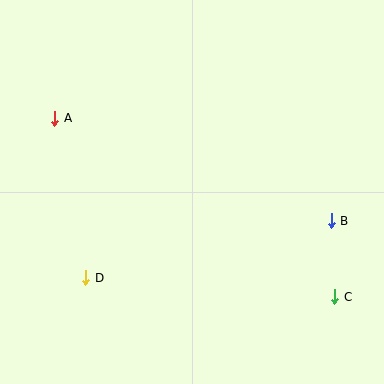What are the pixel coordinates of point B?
Point B is at (331, 221).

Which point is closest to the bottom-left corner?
Point D is closest to the bottom-left corner.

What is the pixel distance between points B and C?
The distance between B and C is 76 pixels.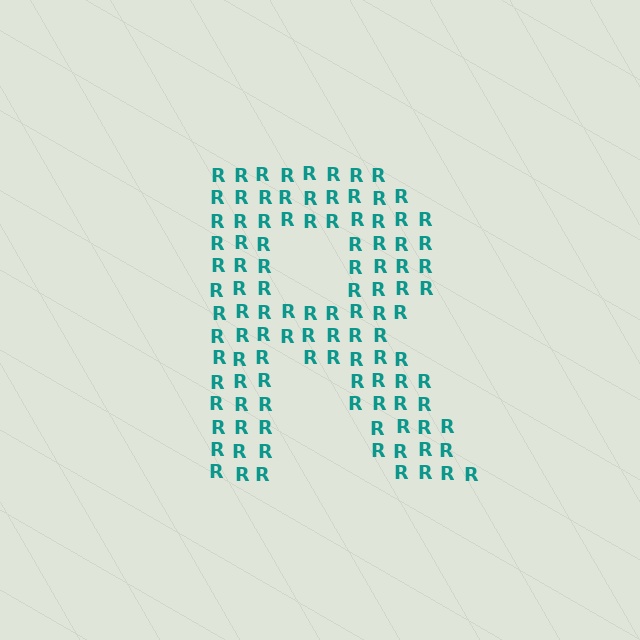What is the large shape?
The large shape is the letter R.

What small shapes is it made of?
It is made of small letter R's.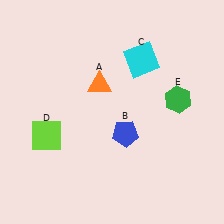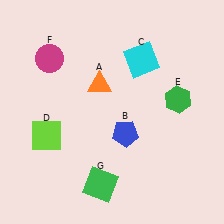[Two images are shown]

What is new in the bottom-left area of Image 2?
A green square (G) was added in the bottom-left area of Image 2.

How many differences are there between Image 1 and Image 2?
There are 2 differences between the two images.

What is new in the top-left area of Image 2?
A magenta circle (F) was added in the top-left area of Image 2.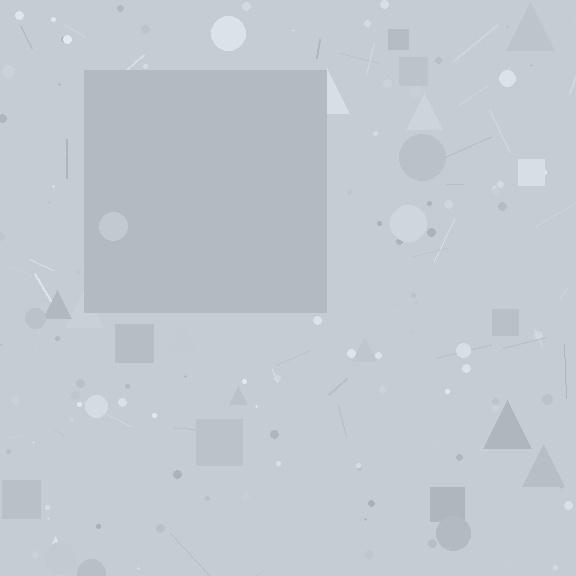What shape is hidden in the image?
A square is hidden in the image.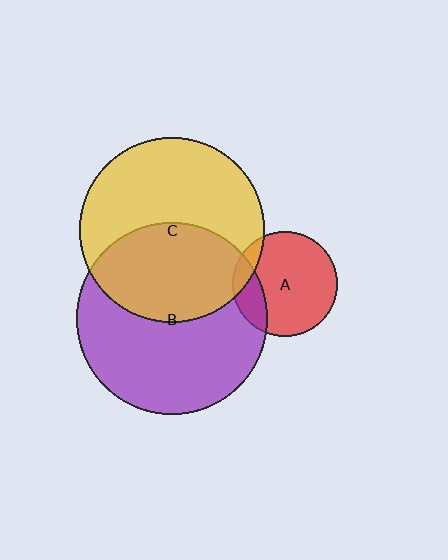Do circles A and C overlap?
Yes.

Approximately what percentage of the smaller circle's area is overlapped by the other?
Approximately 10%.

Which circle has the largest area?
Circle B (purple).